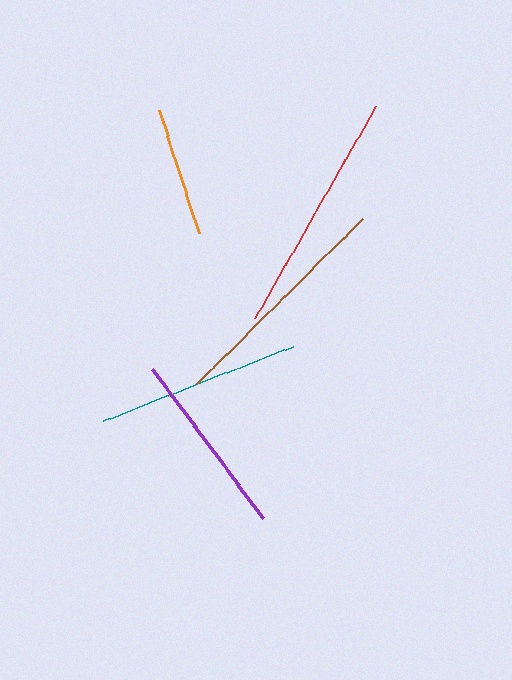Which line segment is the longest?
The red line is the longest at approximately 244 pixels.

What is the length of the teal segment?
The teal segment is approximately 205 pixels long.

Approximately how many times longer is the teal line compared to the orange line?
The teal line is approximately 1.6 times the length of the orange line.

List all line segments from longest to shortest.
From longest to shortest: red, brown, teal, purple, orange.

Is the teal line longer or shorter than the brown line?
The brown line is longer than the teal line.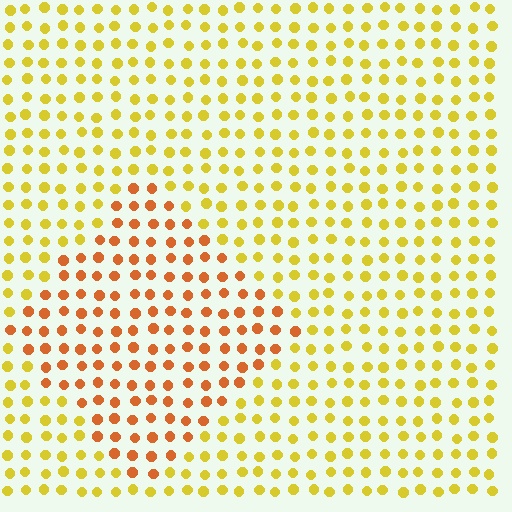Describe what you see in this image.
The image is filled with small yellow elements in a uniform arrangement. A diamond-shaped region is visible where the elements are tinted to a slightly different hue, forming a subtle color boundary.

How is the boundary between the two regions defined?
The boundary is defined purely by a slight shift in hue (about 35 degrees). Spacing, size, and orientation are identical on both sides.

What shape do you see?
I see a diamond.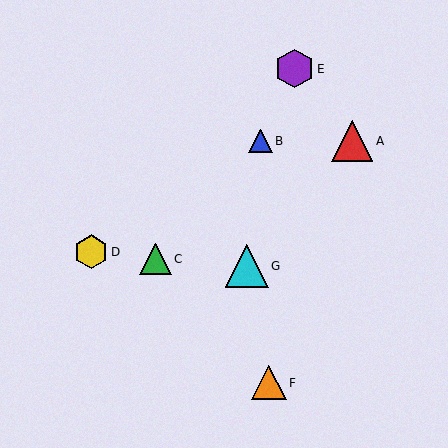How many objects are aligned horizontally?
2 objects (A, B) are aligned horizontally.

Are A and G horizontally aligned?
No, A is at y≈141 and G is at y≈266.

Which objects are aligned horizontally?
Objects A, B are aligned horizontally.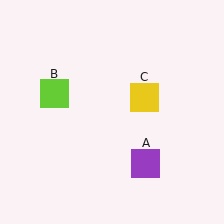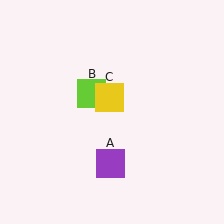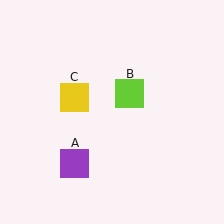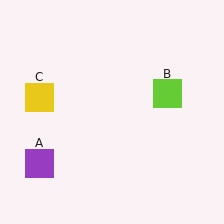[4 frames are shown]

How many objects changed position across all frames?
3 objects changed position: purple square (object A), lime square (object B), yellow square (object C).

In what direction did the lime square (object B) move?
The lime square (object B) moved right.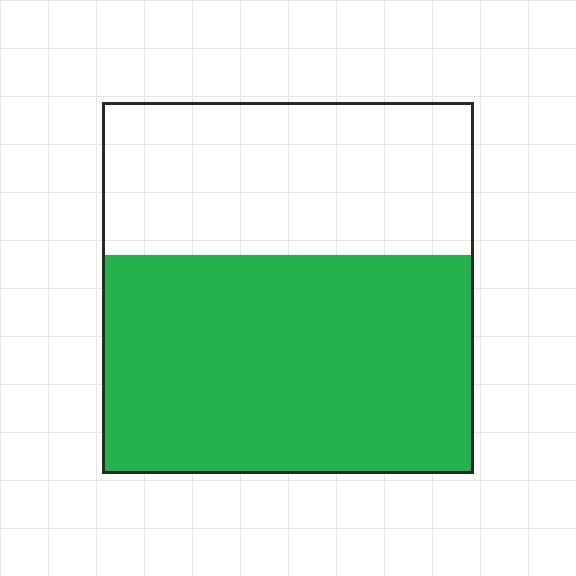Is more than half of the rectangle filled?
Yes.